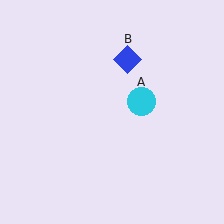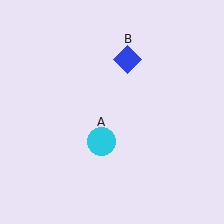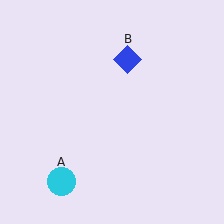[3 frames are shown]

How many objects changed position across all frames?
1 object changed position: cyan circle (object A).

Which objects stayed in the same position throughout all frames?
Blue diamond (object B) remained stationary.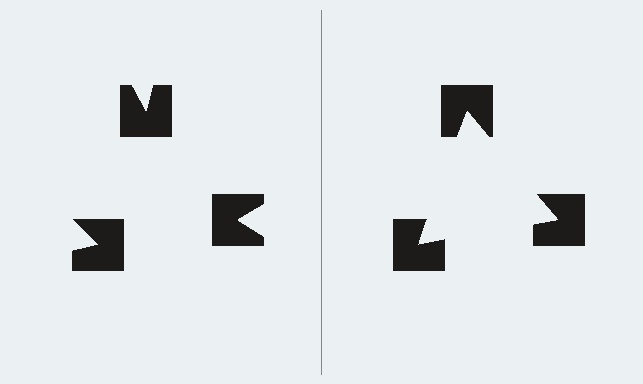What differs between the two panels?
The notched squares are positioned identically on both sides; only the wedge orientations differ. On the right they align to a triangle; on the left they are misaligned.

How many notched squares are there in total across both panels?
6 — 3 on each side.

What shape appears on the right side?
An illusory triangle.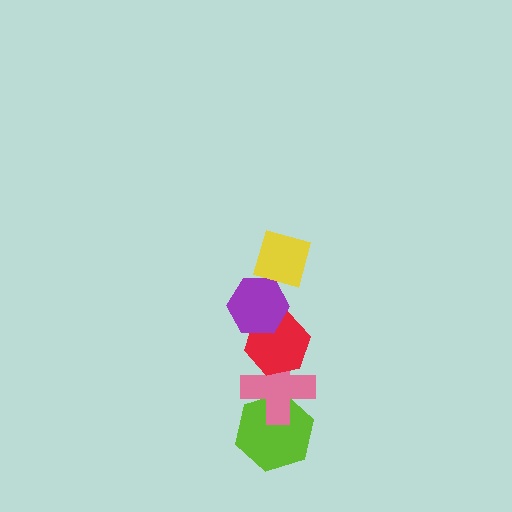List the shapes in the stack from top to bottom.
From top to bottom: the yellow diamond, the purple hexagon, the red hexagon, the pink cross, the lime hexagon.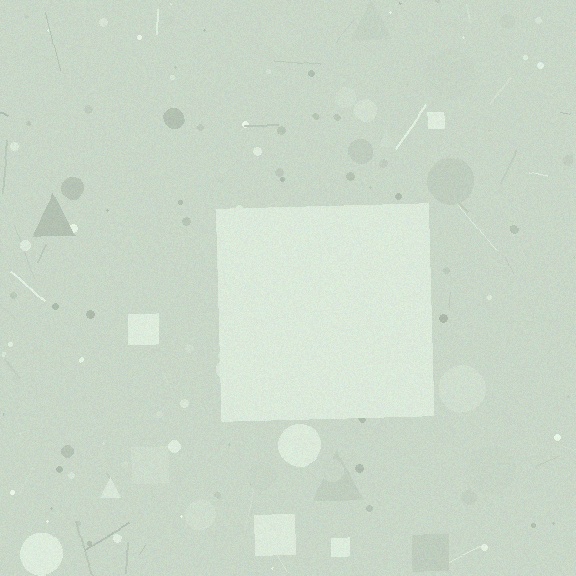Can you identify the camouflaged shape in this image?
The camouflaged shape is a square.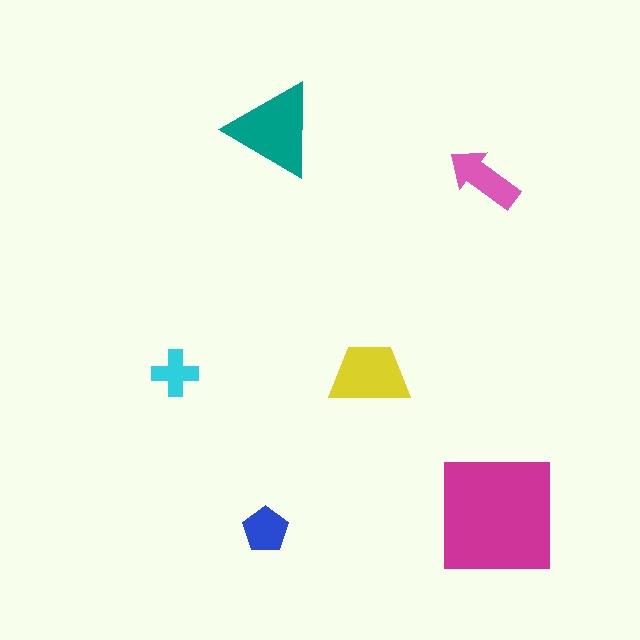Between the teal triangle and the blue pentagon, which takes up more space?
The teal triangle.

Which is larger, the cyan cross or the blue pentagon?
The blue pentagon.